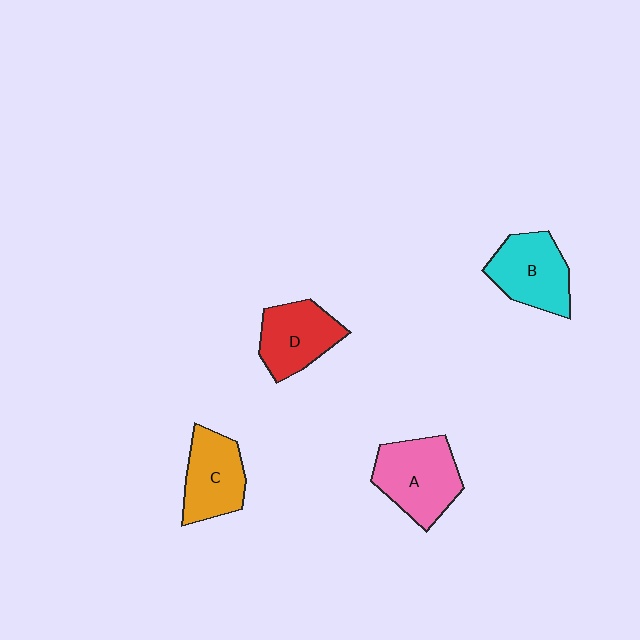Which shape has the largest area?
Shape A (pink).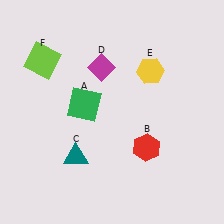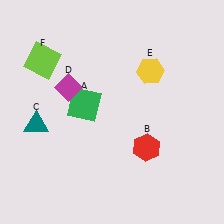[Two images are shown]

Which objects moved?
The objects that moved are: the teal triangle (C), the magenta diamond (D).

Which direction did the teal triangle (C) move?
The teal triangle (C) moved left.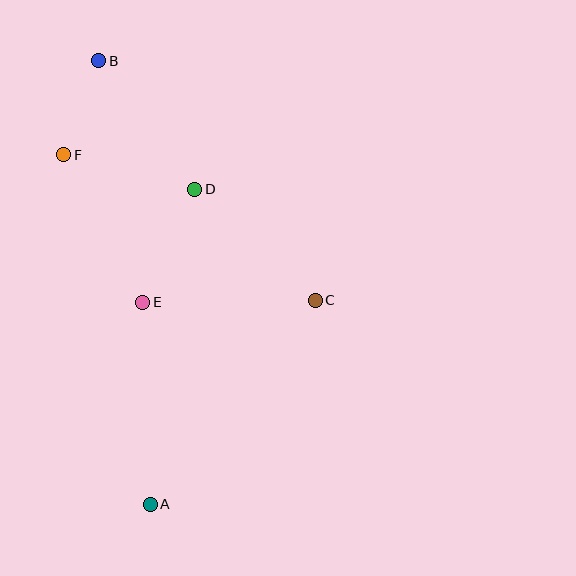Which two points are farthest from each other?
Points A and B are farthest from each other.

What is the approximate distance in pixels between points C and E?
The distance between C and E is approximately 172 pixels.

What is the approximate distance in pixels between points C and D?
The distance between C and D is approximately 164 pixels.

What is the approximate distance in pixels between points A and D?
The distance between A and D is approximately 318 pixels.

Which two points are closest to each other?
Points B and F are closest to each other.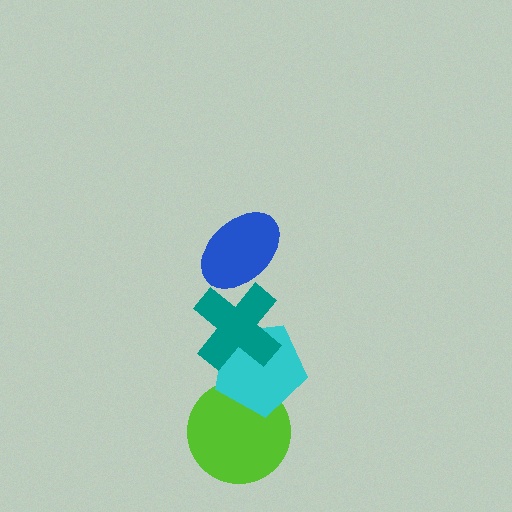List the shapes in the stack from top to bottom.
From top to bottom: the blue ellipse, the teal cross, the cyan pentagon, the lime circle.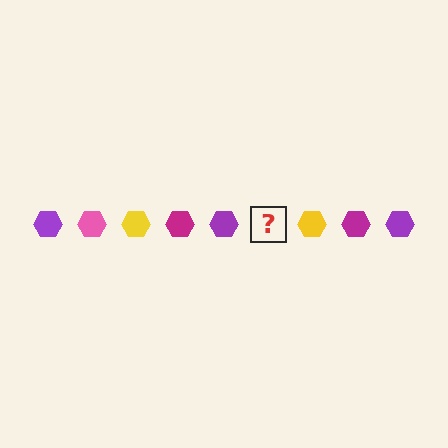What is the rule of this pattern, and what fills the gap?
The rule is that the pattern cycles through purple, pink, yellow, magenta hexagons. The gap should be filled with a pink hexagon.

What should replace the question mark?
The question mark should be replaced with a pink hexagon.